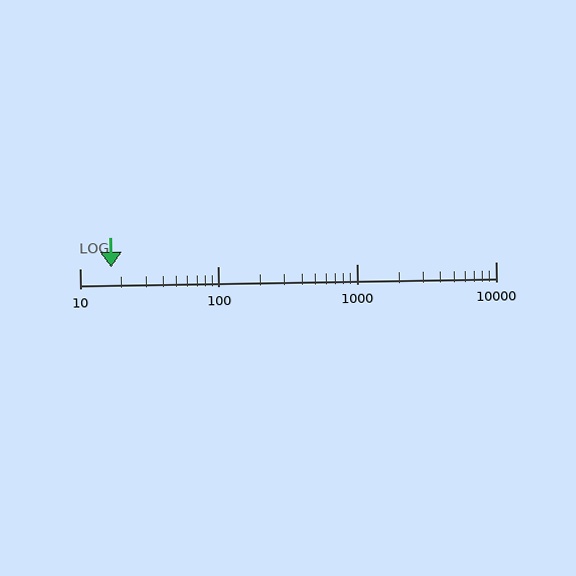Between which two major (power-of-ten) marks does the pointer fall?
The pointer is between 10 and 100.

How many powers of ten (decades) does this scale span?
The scale spans 3 decades, from 10 to 10000.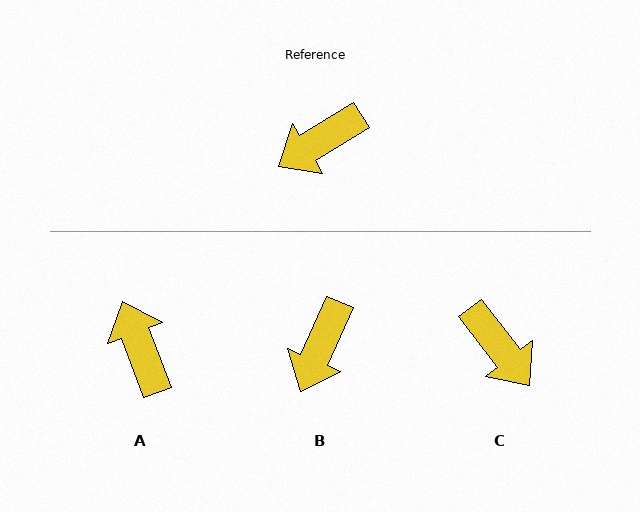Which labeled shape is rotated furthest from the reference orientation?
A, about 101 degrees away.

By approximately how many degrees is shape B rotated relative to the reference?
Approximately 34 degrees counter-clockwise.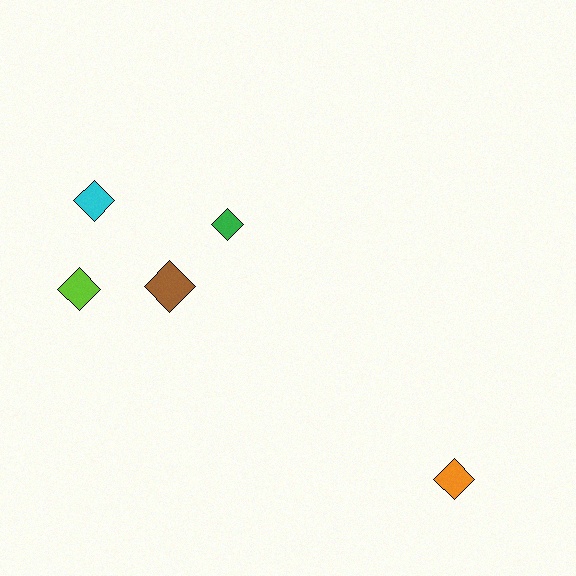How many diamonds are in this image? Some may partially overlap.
There are 5 diamonds.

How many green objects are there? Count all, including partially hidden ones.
There is 1 green object.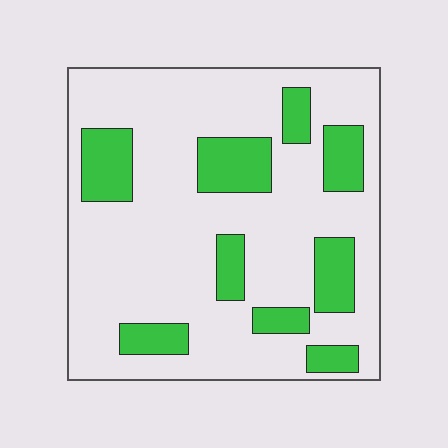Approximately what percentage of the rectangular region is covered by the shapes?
Approximately 25%.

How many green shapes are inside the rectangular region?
9.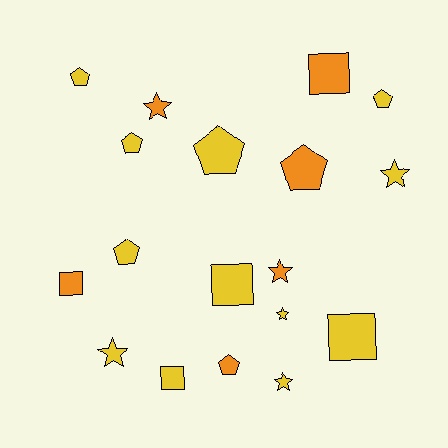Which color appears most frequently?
Yellow, with 12 objects.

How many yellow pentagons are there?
There are 5 yellow pentagons.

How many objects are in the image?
There are 18 objects.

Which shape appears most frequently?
Pentagon, with 7 objects.